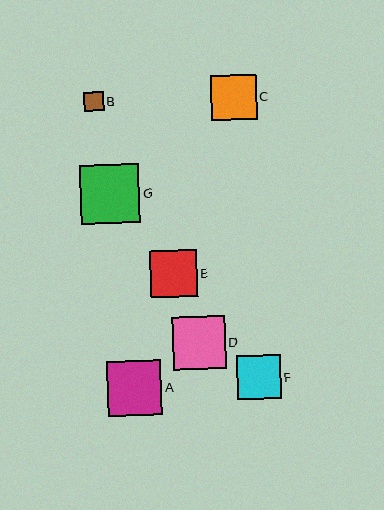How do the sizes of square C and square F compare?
Square C and square F are approximately the same size.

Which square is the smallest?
Square B is the smallest with a size of approximately 20 pixels.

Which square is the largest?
Square G is the largest with a size of approximately 59 pixels.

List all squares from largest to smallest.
From largest to smallest: G, A, D, E, C, F, B.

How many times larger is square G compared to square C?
Square G is approximately 1.3 times the size of square C.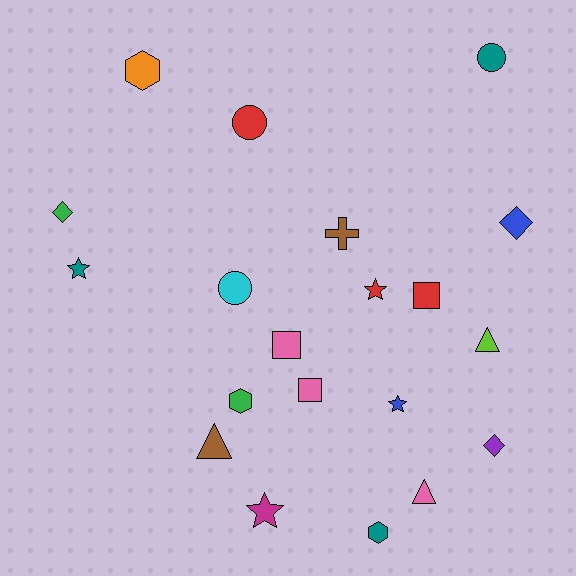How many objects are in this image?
There are 20 objects.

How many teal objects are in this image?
There are 3 teal objects.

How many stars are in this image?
There are 4 stars.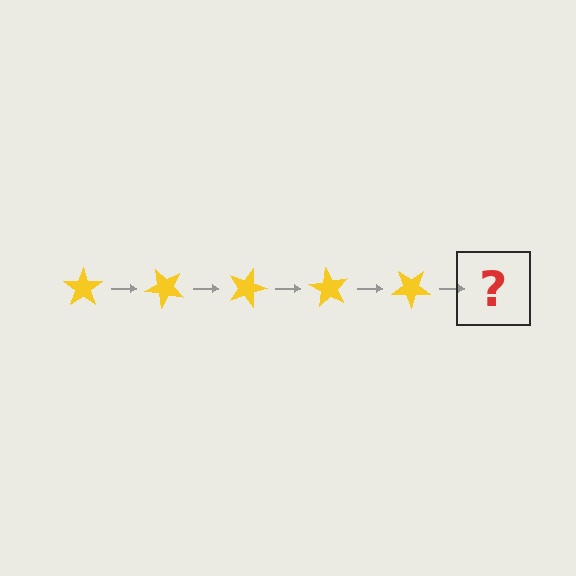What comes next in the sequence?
The next element should be a yellow star rotated 225 degrees.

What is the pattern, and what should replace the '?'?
The pattern is that the star rotates 45 degrees each step. The '?' should be a yellow star rotated 225 degrees.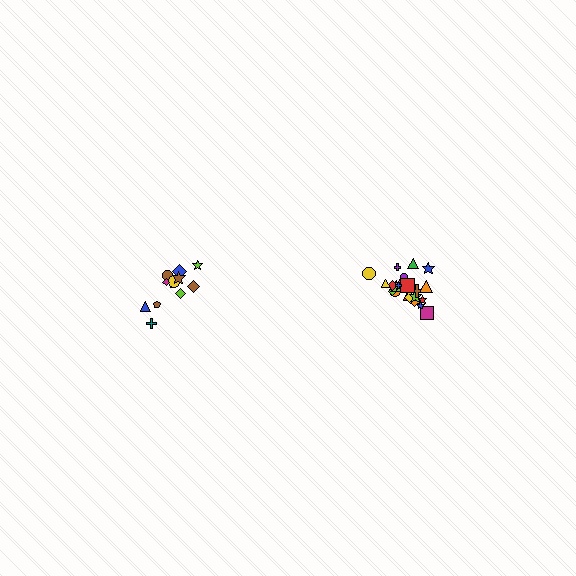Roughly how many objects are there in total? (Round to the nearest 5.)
Roughly 35 objects in total.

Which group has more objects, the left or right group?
The right group.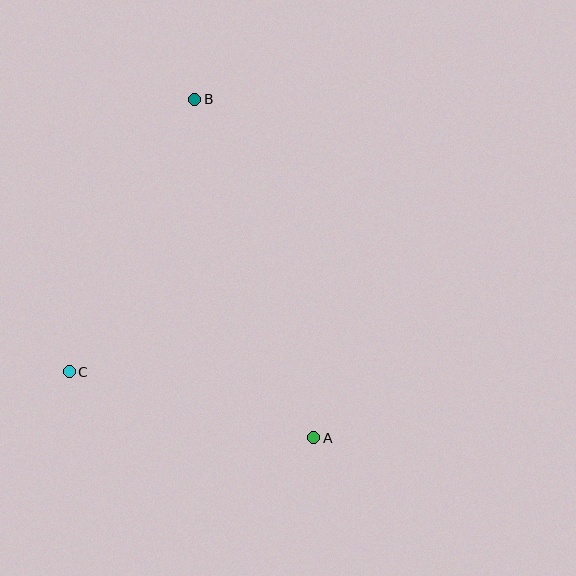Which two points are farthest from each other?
Points A and B are farthest from each other.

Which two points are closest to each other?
Points A and C are closest to each other.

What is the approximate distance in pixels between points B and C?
The distance between B and C is approximately 300 pixels.